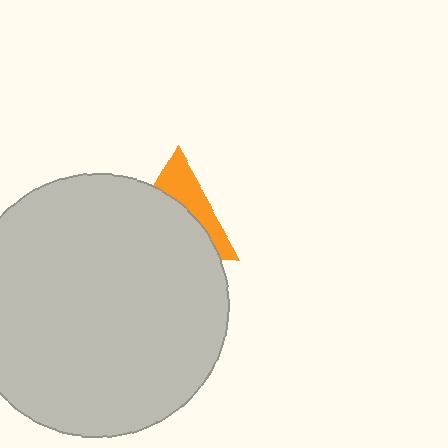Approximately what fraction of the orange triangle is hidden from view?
Roughly 64% of the orange triangle is hidden behind the light gray circle.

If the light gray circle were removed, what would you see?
You would see the complete orange triangle.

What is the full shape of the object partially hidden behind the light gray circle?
The partially hidden object is an orange triangle.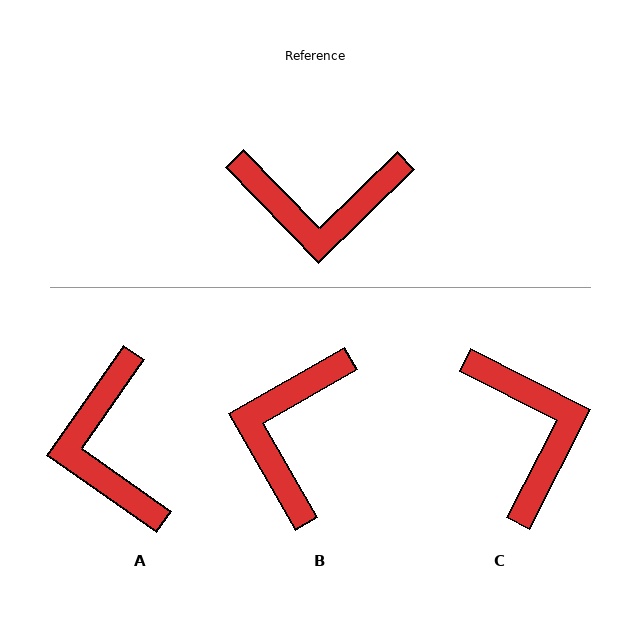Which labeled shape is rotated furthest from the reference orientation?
C, about 109 degrees away.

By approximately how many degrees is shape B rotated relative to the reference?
Approximately 105 degrees clockwise.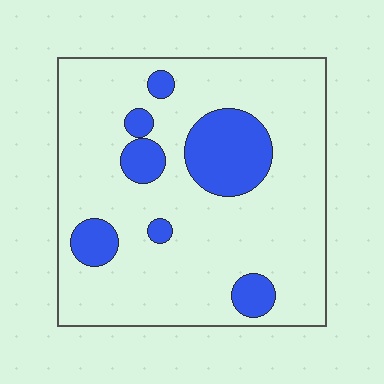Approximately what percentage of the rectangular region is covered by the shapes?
Approximately 20%.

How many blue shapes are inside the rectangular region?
7.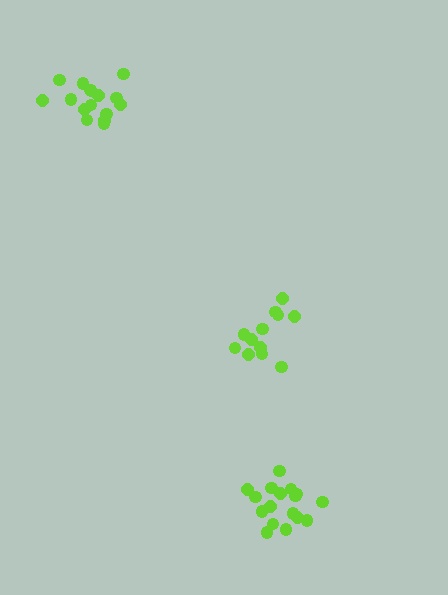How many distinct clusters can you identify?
There are 3 distinct clusters.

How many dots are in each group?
Group 1: 17 dots, Group 2: 16 dots, Group 3: 12 dots (45 total).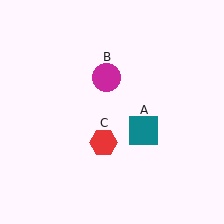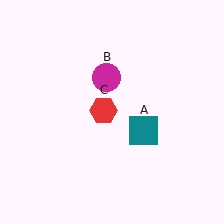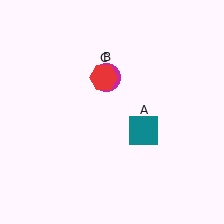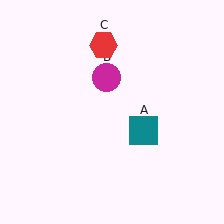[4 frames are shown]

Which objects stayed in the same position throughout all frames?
Teal square (object A) and magenta circle (object B) remained stationary.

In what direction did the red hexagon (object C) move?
The red hexagon (object C) moved up.